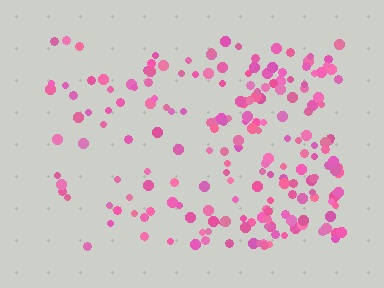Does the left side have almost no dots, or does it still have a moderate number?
Still a moderate number, just noticeably fewer than the right.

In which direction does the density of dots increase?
From left to right, with the right side densest.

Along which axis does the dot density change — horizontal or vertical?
Horizontal.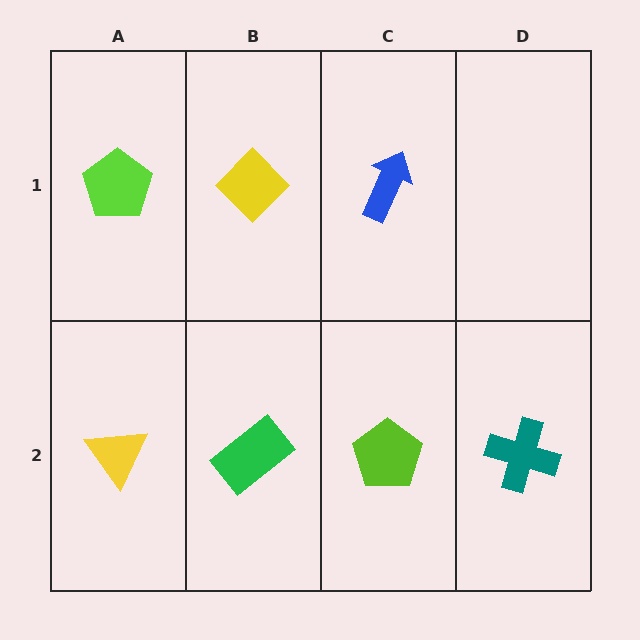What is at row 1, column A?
A lime pentagon.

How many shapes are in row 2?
4 shapes.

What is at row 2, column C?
A lime pentagon.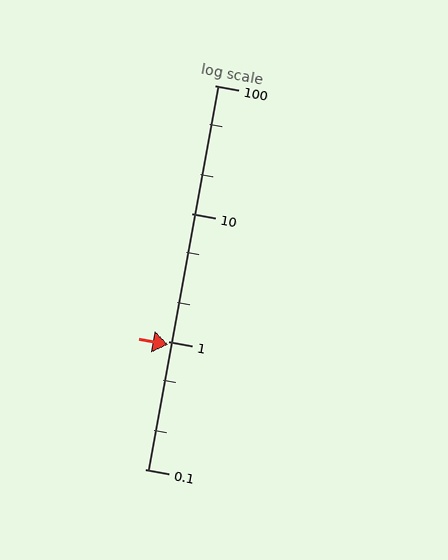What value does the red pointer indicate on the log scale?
The pointer indicates approximately 0.94.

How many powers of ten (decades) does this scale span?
The scale spans 3 decades, from 0.1 to 100.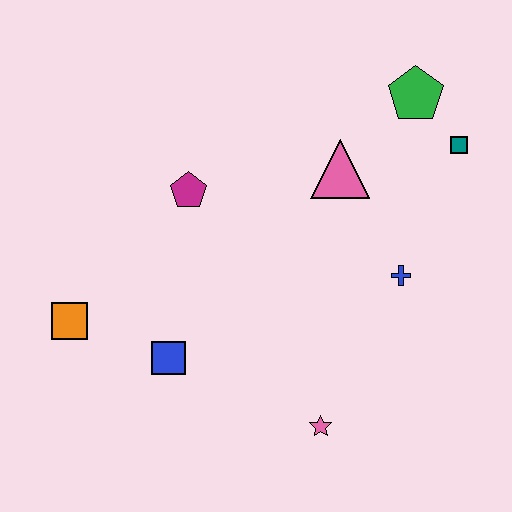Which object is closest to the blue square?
The orange square is closest to the blue square.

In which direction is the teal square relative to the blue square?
The teal square is to the right of the blue square.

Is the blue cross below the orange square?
No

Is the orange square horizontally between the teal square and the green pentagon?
No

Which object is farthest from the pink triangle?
The orange square is farthest from the pink triangle.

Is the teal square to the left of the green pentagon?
No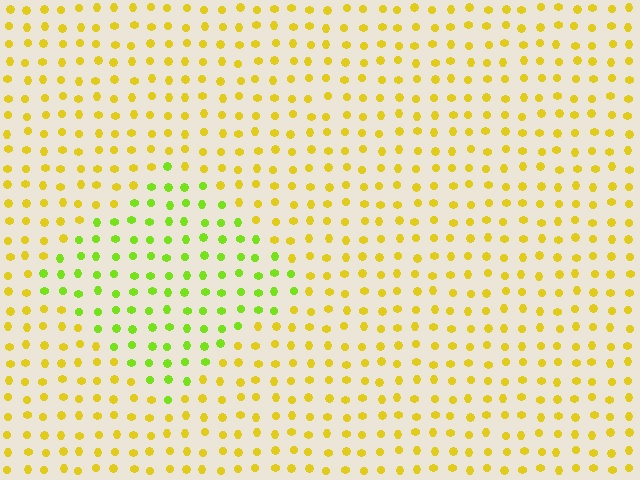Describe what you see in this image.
The image is filled with small yellow elements in a uniform arrangement. A diamond-shaped region is visible where the elements are tinted to a slightly different hue, forming a subtle color boundary.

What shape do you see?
I see a diamond.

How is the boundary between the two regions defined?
The boundary is defined purely by a slight shift in hue (about 40 degrees). Spacing, size, and orientation are identical on both sides.